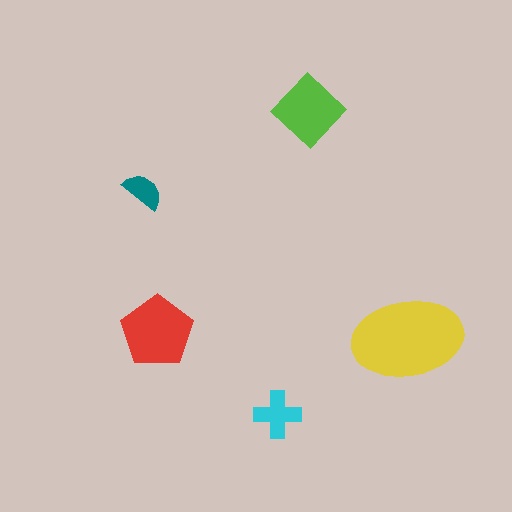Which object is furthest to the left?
The teal semicircle is leftmost.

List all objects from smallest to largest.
The teal semicircle, the cyan cross, the lime diamond, the red pentagon, the yellow ellipse.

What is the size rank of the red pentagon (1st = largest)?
2nd.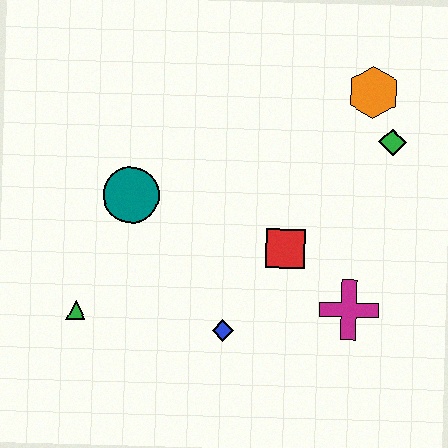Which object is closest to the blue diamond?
The red square is closest to the blue diamond.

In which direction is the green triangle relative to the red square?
The green triangle is to the left of the red square.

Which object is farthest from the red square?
The green triangle is farthest from the red square.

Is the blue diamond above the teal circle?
No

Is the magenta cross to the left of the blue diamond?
No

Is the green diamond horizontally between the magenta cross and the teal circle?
No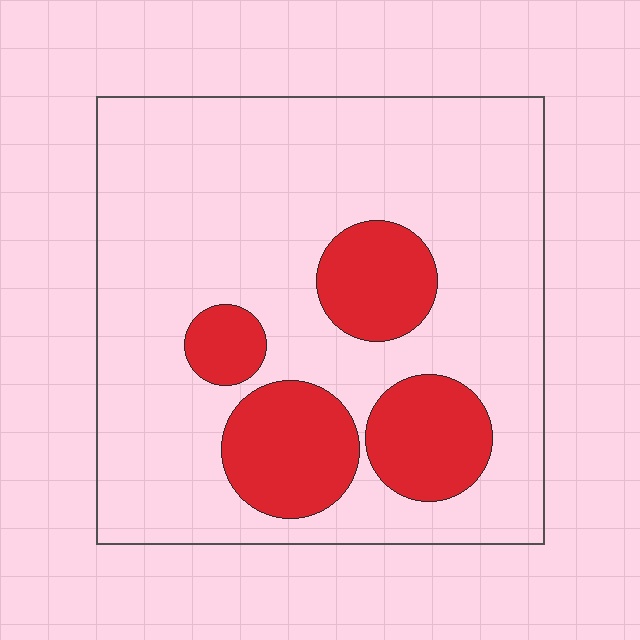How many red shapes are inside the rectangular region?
4.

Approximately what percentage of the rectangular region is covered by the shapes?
Approximately 20%.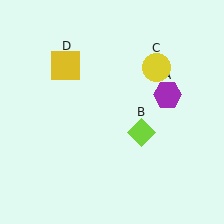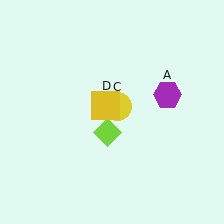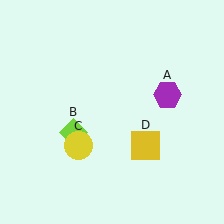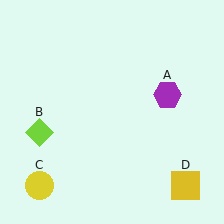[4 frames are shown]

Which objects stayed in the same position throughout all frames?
Purple hexagon (object A) remained stationary.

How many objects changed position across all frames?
3 objects changed position: lime diamond (object B), yellow circle (object C), yellow square (object D).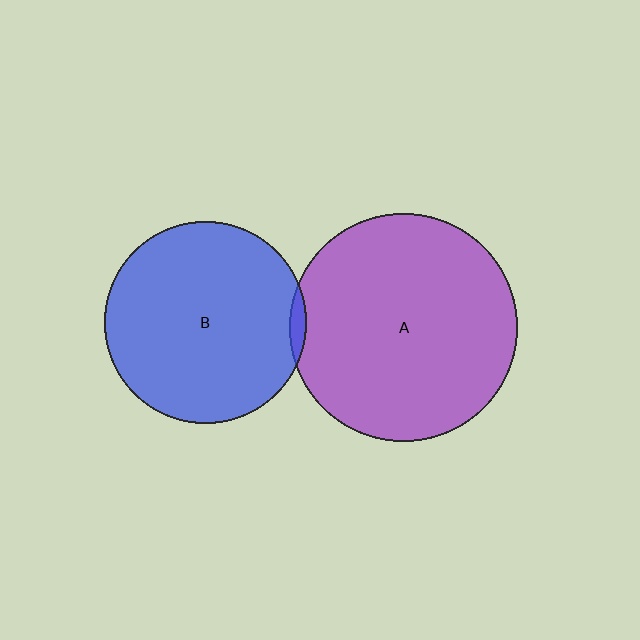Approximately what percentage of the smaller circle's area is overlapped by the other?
Approximately 5%.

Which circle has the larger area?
Circle A (purple).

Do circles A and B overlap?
Yes.